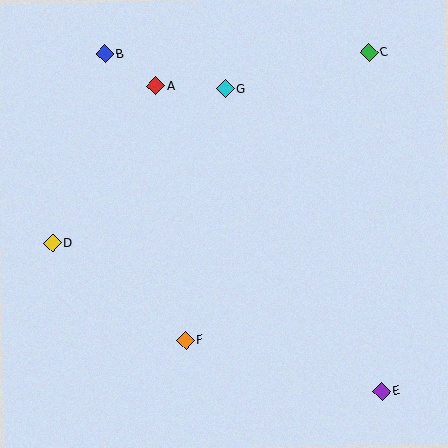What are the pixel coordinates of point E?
Point E is at (382, 391).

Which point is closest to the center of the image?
Point F at (186, 340) is closest to the center.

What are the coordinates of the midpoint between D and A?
The midpoint between D and A is at (104, 165).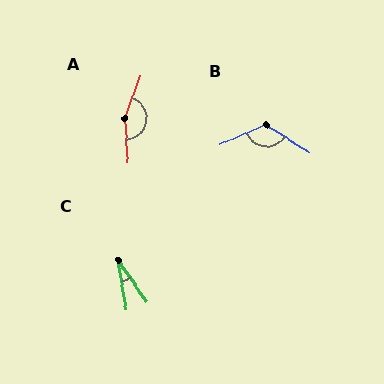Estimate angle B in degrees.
Approximately 124 degrees.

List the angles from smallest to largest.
C (25°), B (124°), A (156°).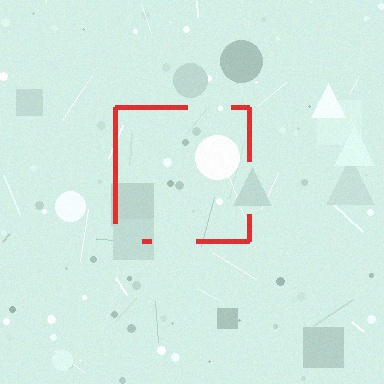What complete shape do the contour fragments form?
The contour fragments form a square.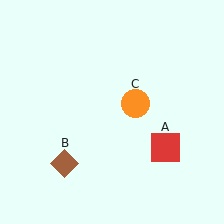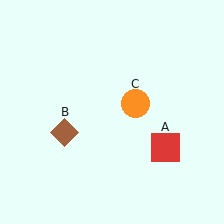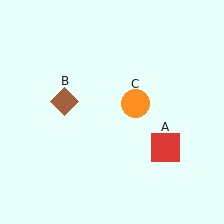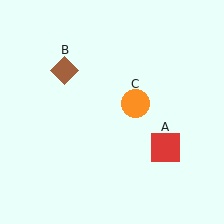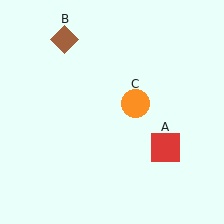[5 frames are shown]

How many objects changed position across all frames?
1 object changed position: brown diamond (object B).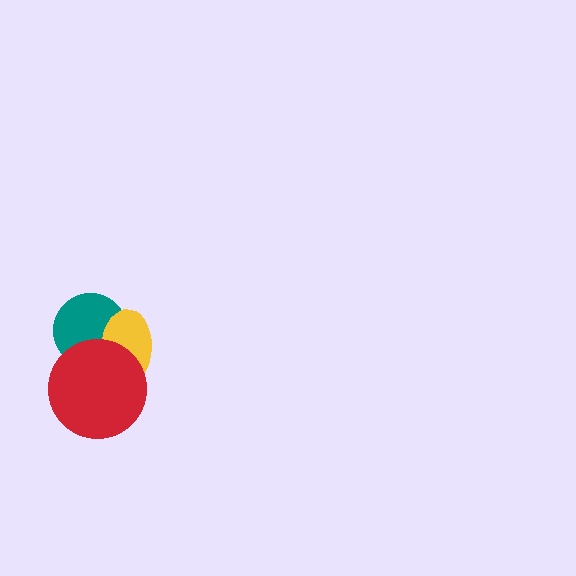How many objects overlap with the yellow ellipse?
2 objects overlap with the yellow ellipse.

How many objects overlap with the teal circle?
2 objects overlap with the teal circle.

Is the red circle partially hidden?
No, no other shape covers it.